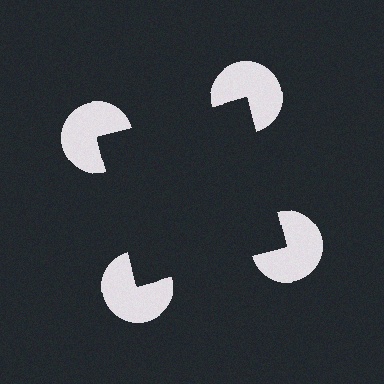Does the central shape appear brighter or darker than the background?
It typically appears slightly darker than the background, even though no actual brightness change is drawn.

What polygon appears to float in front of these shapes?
An illusory square — its edges are inferred from the aligned wedge cuts in the pac-man discs, not physically drawn.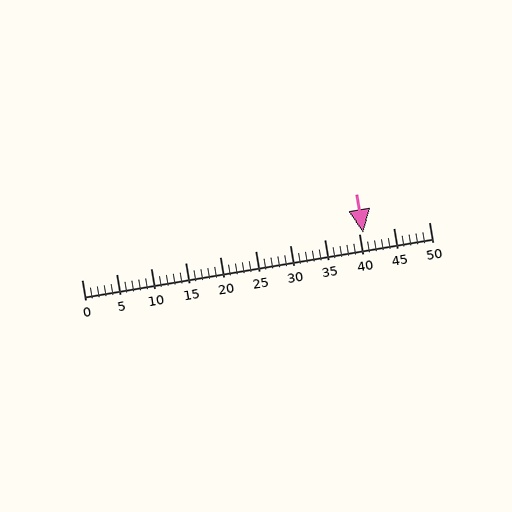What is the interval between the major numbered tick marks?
The major tick marks are spaced 5 units apart.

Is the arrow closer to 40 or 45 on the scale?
The arrow is closer to 40.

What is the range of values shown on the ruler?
The ruler shows values from 0 to 50.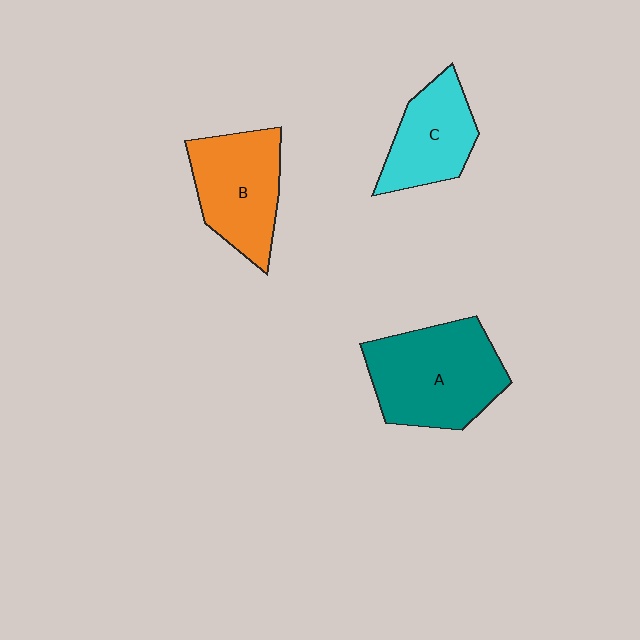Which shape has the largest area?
Shape A (teal).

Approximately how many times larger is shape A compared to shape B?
Approximately 1.3 times.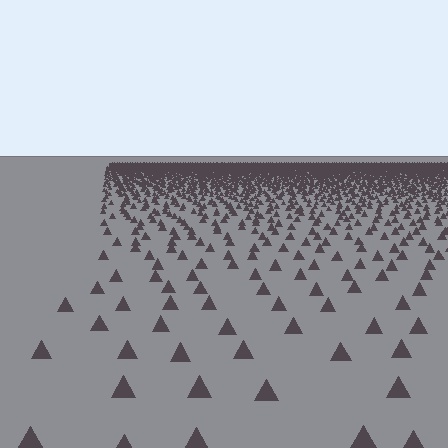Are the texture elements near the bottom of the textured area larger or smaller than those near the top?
Larger. Near the bottom, elements are closer to the viewer and appear at a bigger on-screen size.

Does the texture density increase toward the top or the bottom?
Density increases toward the top.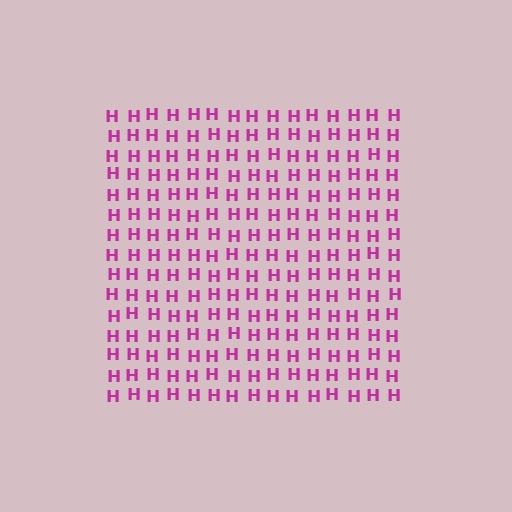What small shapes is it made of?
It is made of small letter H's.